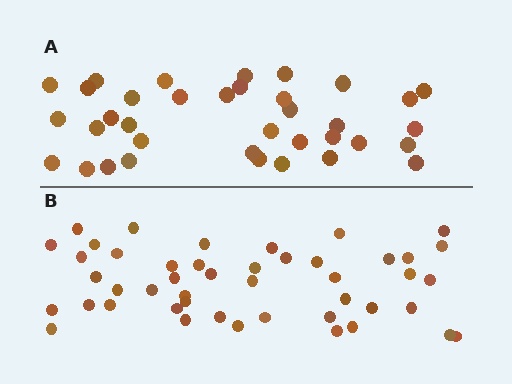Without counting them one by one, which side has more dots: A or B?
Region B (the bottom region) has more dots.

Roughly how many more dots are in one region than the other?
Region B has roughly 10 or so more dots than region A.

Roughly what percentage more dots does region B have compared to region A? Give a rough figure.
About 30% more.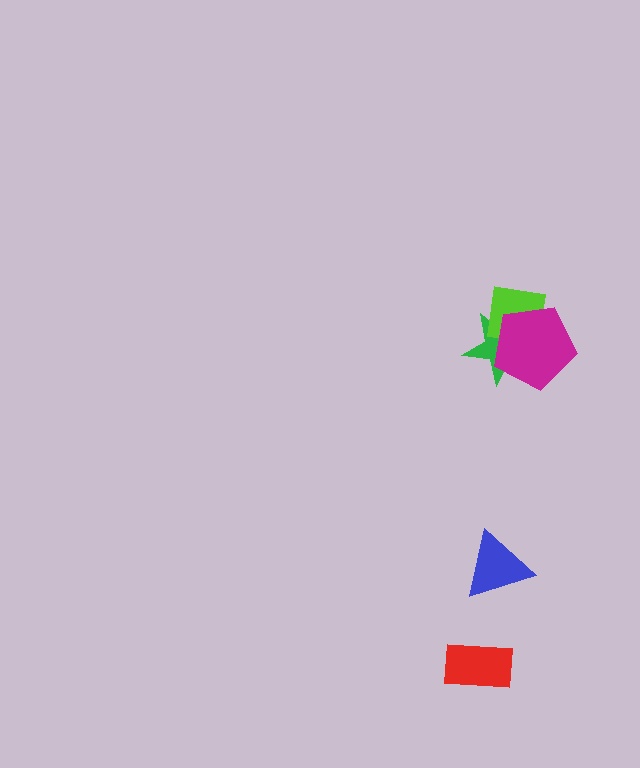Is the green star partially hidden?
Yes, it is partially covered by another shape.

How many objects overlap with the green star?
2 objects overlap with the green star.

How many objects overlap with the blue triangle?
0 objects overlap with the blue triangle.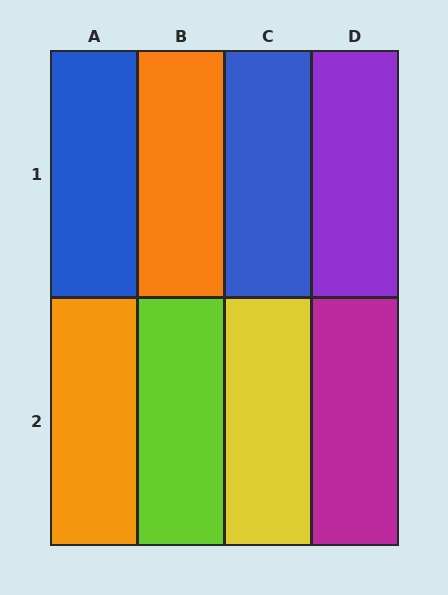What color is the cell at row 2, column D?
Magenta.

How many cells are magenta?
1 cell is magenta.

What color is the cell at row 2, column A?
Orange.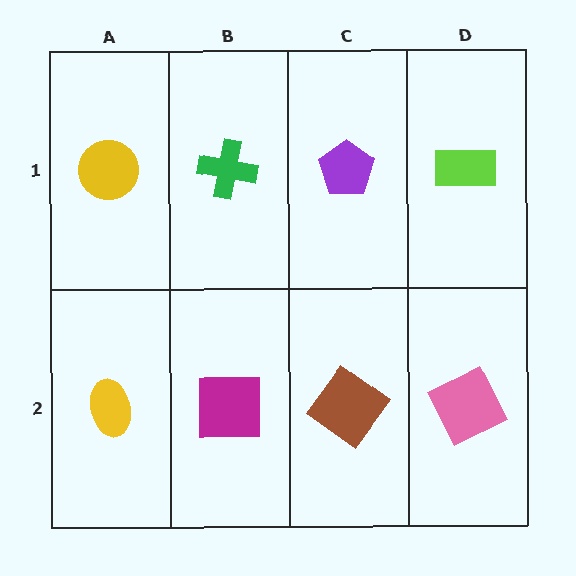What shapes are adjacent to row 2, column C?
A purple pentagon (row 1, column C), a magenta square (row 2, column B), a pink square (row 2, column D).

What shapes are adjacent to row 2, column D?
A lime rectangle (row 1, column D), a brown diamond (row 2, column C).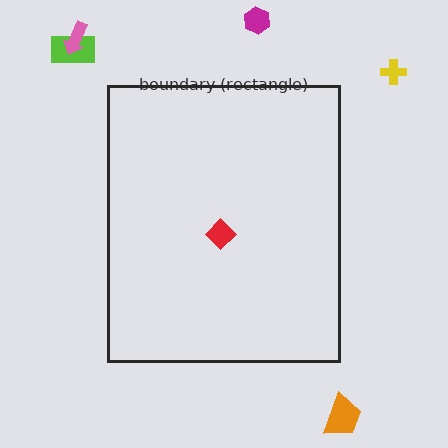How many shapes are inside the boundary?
1 inside, 5 outside.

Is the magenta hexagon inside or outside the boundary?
Outside.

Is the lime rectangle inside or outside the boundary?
Outside.